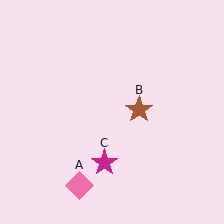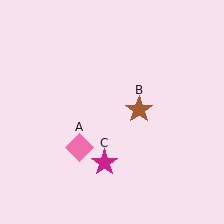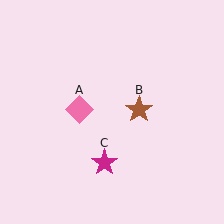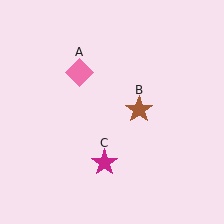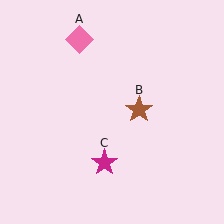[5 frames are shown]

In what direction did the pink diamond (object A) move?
The pink diamond (object A) moved up.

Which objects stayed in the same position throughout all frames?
Brown star (object B) and magenta star (object C) remained stationary.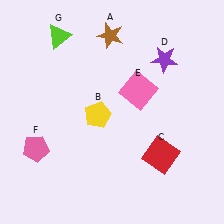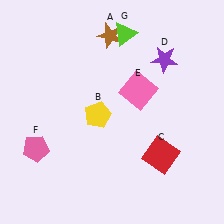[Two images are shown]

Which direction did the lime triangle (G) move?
The lime triangle (G) moved right.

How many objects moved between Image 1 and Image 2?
1 object moved between the two images.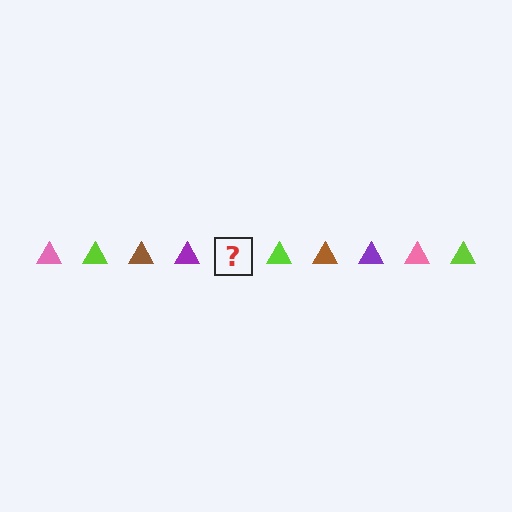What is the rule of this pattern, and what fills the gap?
The rule is that the pattern cycles through pink, lime, brown, purple triangles. The gap should be filled with a pink triangle.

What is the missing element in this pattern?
The missing element is a pink triangle.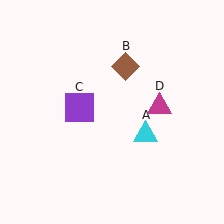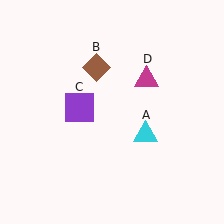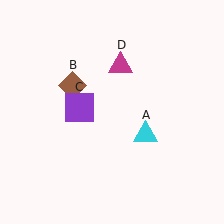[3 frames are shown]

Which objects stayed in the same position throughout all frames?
Cyan triangle (object A) and purple square (object C) remained stationary.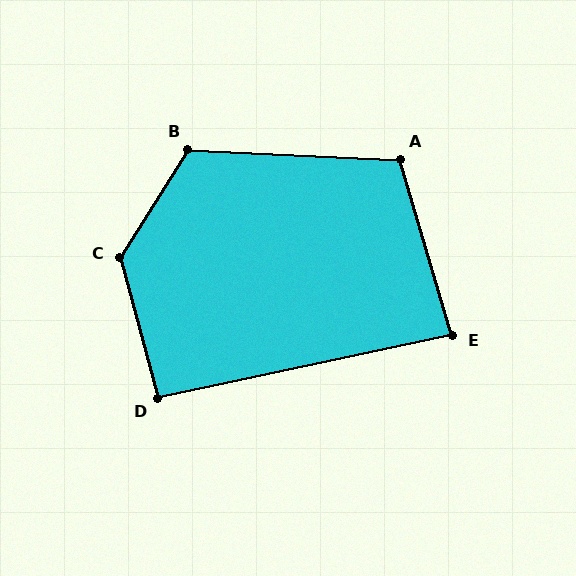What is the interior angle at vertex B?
Approximately 120 degrees (obtuse).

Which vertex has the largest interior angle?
C, at approximately 133 degrees.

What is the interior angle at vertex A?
Approximately 109 degrees (obtuse).